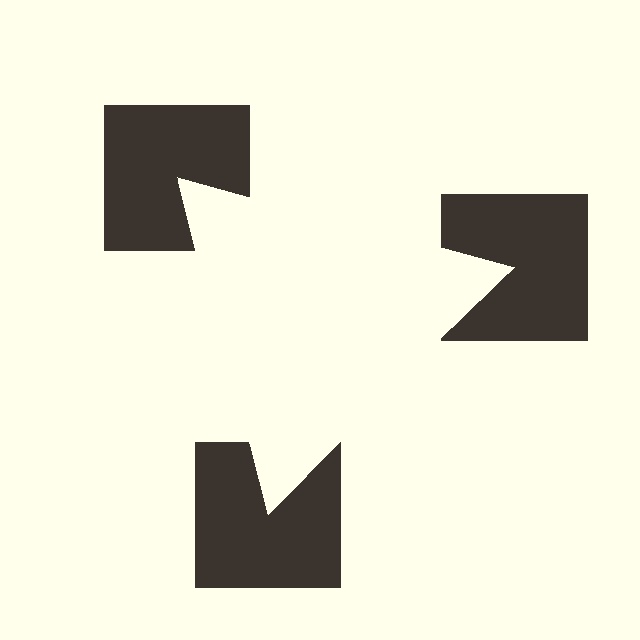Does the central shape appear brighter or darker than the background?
It typically appears slightly brighter than the background, even though no actual brightness change is drawn.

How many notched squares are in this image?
There are 3 — one at each vertex of the illusory triangle.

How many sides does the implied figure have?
3 sides.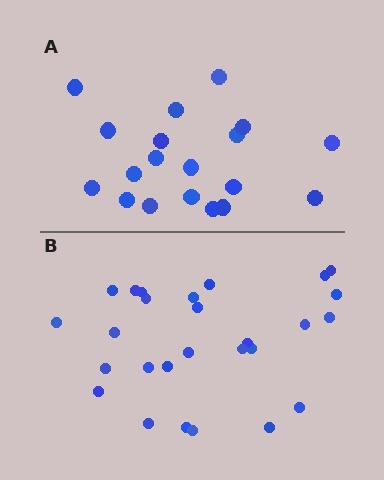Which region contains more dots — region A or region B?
Region B (the bottom region) has more dots.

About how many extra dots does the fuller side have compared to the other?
Region B has roughly 8 or so more dots than region A.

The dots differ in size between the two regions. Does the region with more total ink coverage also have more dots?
No. Region A has more total ink coverage because its dots are larger, but region B actually contains more individual dots. Total area can be misleading — the number of items is what matters here.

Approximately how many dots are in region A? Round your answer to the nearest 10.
About 20 dots. (The exact count is 19, which rounds to 20.)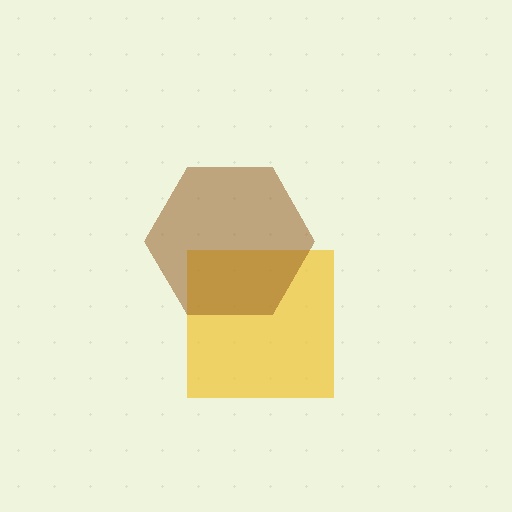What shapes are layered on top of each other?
The layered shapes are: a yellow square, a brown hexagon.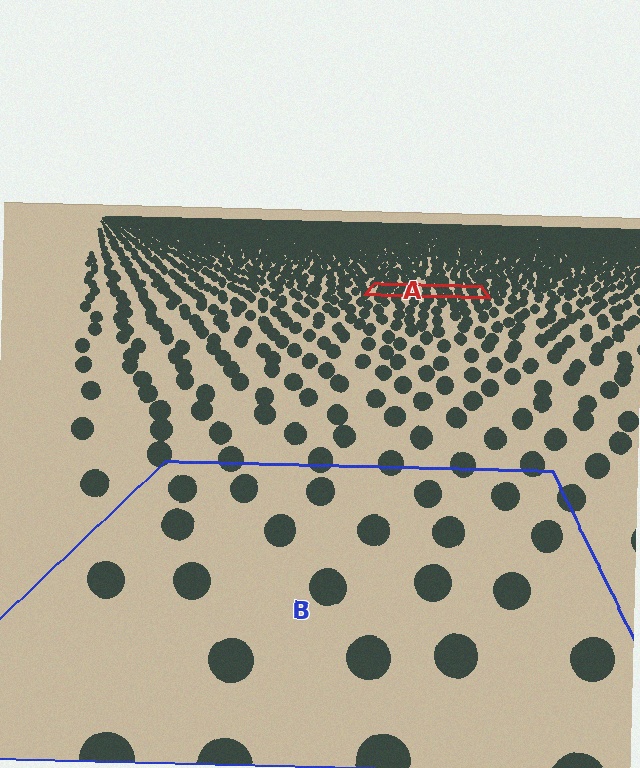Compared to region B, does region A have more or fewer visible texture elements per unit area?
Region A has more texture elements per unit area — they are packed more densely because it is farther away.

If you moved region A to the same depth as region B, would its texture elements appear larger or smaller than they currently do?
They would appear larger. At a closer depth, the same texture elements are projected at a bigger on-screen size.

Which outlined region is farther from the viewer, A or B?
Region A is farther from the viewer — the texture elements inside it appear smaller and more densely packed.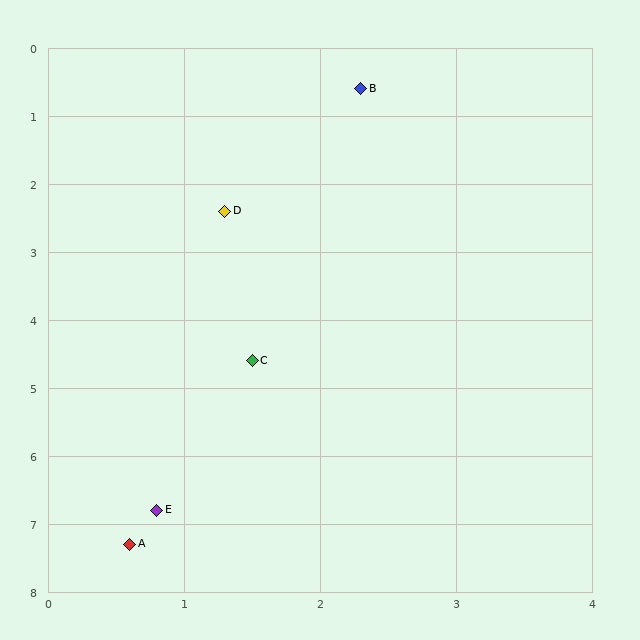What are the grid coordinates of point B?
Point B is at approximately (2.3, 0.6).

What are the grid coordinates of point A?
Point A is at approximately (0.6, 7.3).